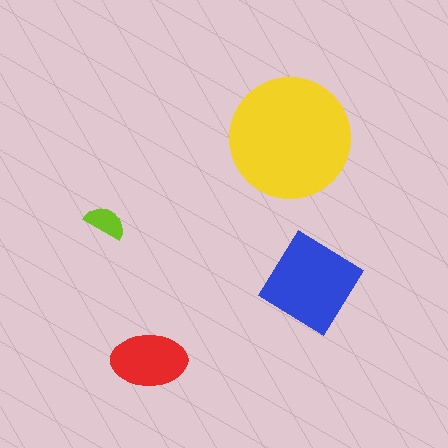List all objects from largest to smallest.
The yellow circle, the blue diamond, the red ellipse, the lime semicircle.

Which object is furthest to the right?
The blue diamond is rightmost.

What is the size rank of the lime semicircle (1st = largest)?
4th.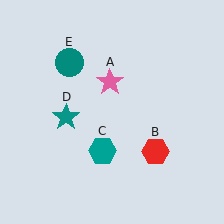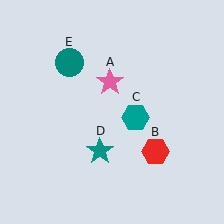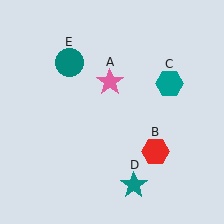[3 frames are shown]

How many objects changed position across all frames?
2 objects changed position: teal hexagon (object C), teal star (object D).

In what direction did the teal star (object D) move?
The teal star (object D) moved down and to the right.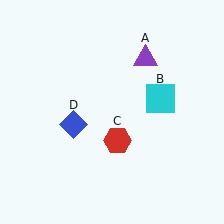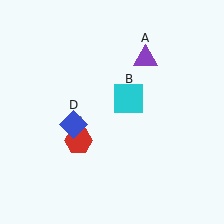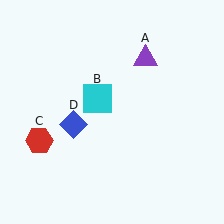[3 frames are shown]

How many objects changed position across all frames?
2 objects changed position: cyan square (object B), red hexagon (object C).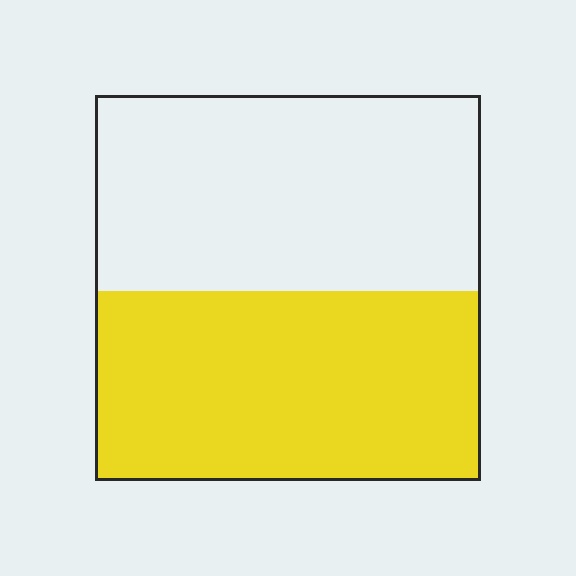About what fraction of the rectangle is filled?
About one half (1/2).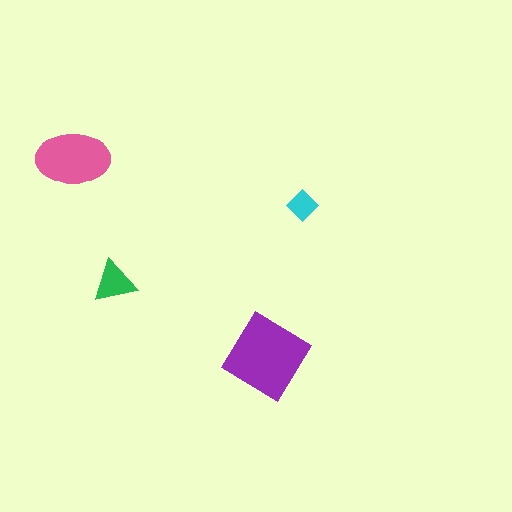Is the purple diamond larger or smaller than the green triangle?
Larger.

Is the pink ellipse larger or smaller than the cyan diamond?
Larger.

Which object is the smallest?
The cyan diamond.